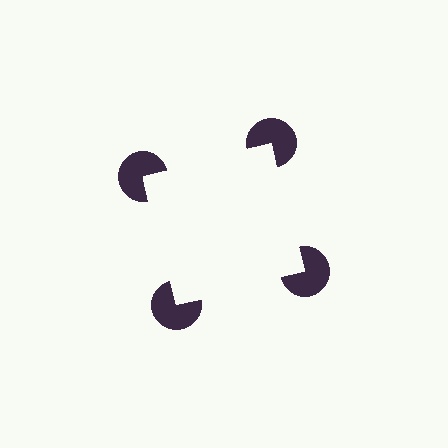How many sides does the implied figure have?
4 sides.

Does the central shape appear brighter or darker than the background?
It typically appears slightly brighter than the background, even though no actual brightness change is drawn.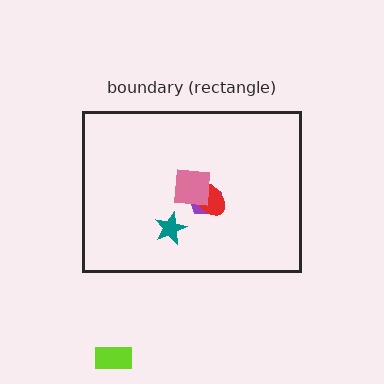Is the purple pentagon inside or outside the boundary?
Inside.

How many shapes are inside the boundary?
4 inside, 1 outside.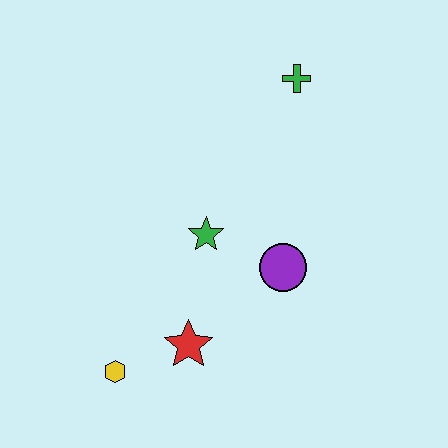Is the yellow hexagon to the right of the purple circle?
No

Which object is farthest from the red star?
The green cross is farthest from the red star.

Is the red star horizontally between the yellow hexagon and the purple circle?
Yes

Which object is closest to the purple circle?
The green star is closest to the purple circle.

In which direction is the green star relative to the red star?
The green star is above the red star.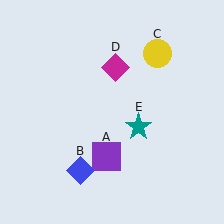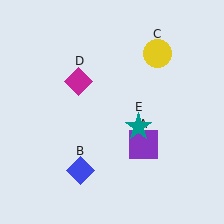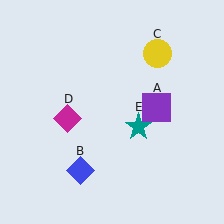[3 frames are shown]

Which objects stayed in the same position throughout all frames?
Blue diamond (object B) and yellow circle (object C) and teal star (object E) remained stationary.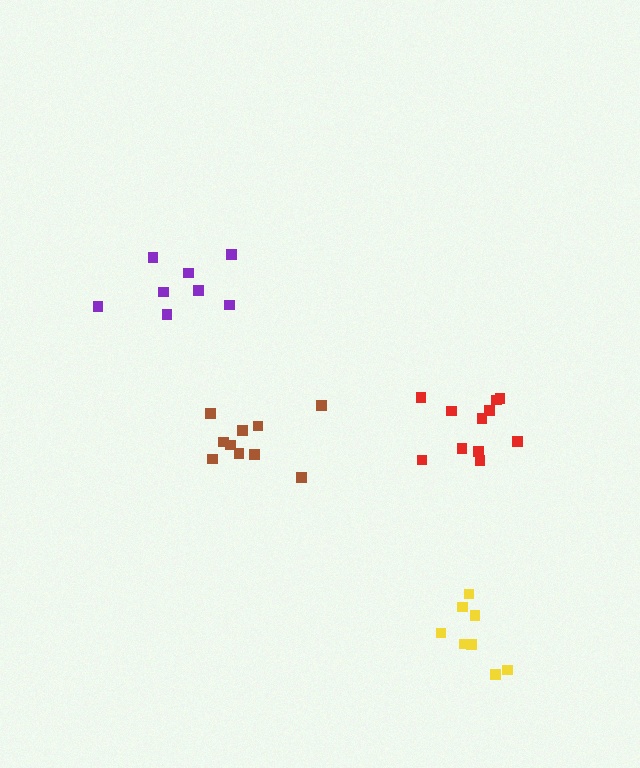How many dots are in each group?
Group 1: 10 dots, Group 2: 11 dots, Group 3: 8 dots, Group 4: 8 dots (37 total).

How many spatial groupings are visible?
There are 4 spatial groupings.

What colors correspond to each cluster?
The clusters are colored: brown, red, purple, yellow.